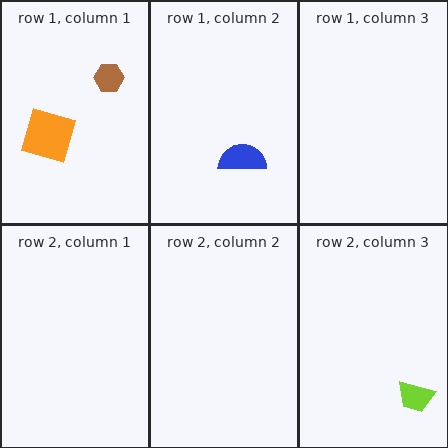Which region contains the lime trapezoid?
The row 2, column 3 region.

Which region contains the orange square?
The row 1, column 1 region.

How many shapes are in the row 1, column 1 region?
2.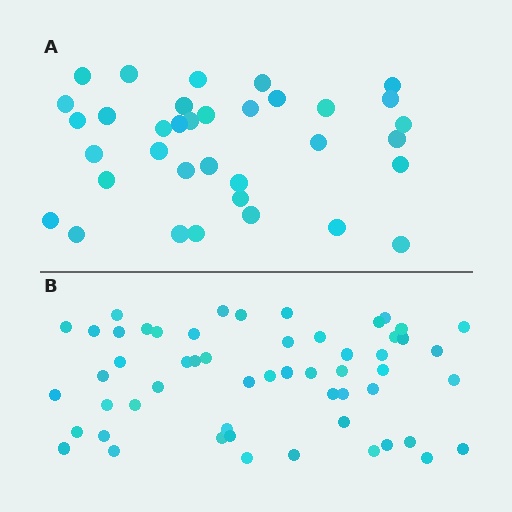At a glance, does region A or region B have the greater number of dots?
Region B (the bottom region) has more dots.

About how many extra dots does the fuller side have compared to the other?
Region B has approximately 20 more dots than region A.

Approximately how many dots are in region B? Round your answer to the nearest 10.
About 60 dots. (The exact count is 55, which rounds to 60.)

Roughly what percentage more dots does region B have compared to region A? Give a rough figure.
About 55% more.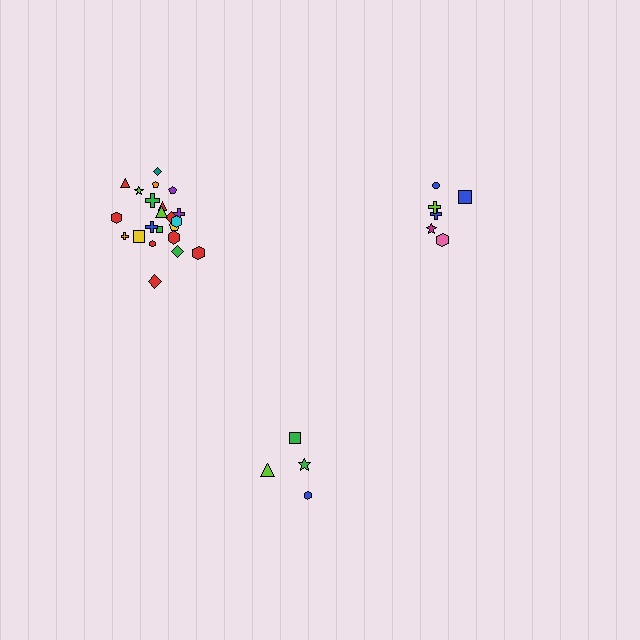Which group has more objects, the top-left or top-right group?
The top-left group.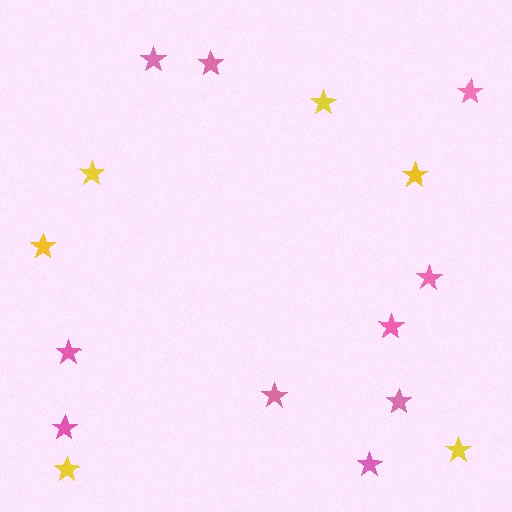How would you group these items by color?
There are 2 groups: one group of pink stars (10) and one group of yellow stars (6).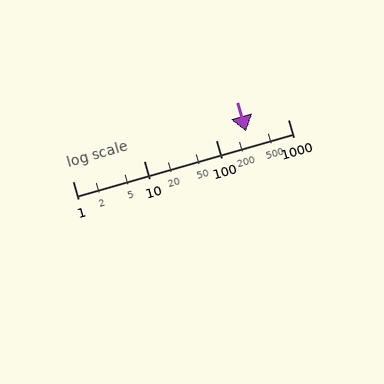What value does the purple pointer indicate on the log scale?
The pointer indicates approximately 260.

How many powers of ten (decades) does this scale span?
The scale spans 3 decades, from 1 to 1000.